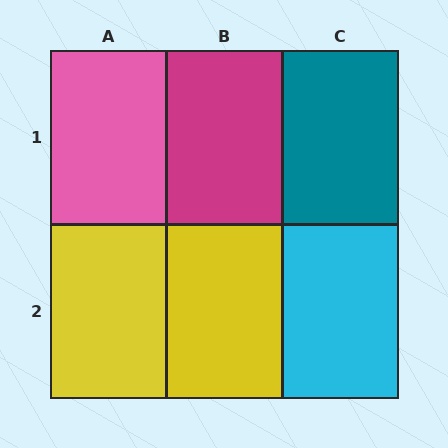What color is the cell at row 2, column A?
Yellow.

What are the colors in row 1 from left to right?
Pink, magenta, teal.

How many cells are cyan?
1 cell is cyan.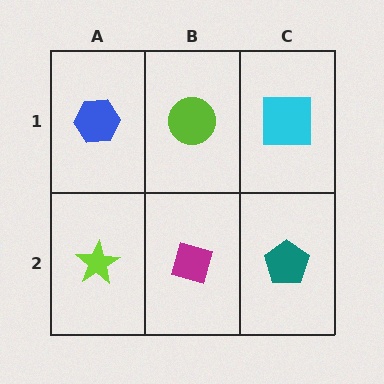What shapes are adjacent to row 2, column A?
A blue hexagon (row 1, column A), a magenta diamond (row 2, column B).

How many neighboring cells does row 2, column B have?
3.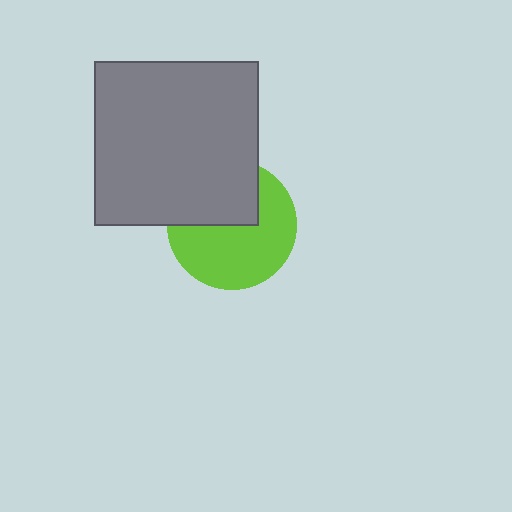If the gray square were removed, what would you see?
You would see the complete lime circle.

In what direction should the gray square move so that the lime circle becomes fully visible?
The gray square should move up. That is the shortest direction to clear the overlap and leave the lime circle fully visible.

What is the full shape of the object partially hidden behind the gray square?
The partially hidden object is a lime circle.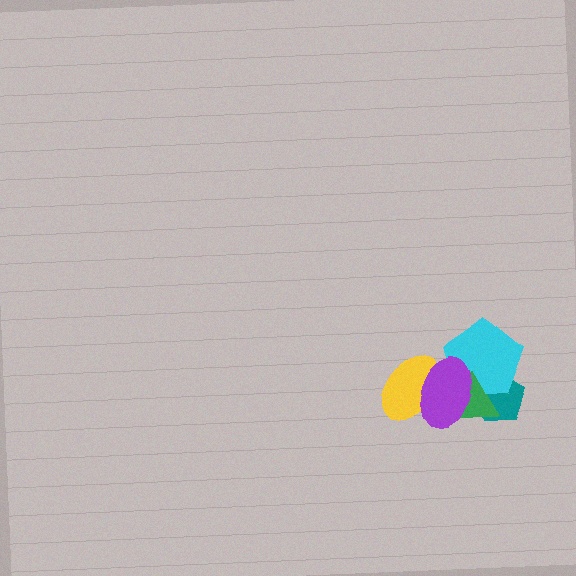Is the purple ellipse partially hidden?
No, no other shape covers it.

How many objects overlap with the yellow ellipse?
1 object overlaps with the yellow ellipse.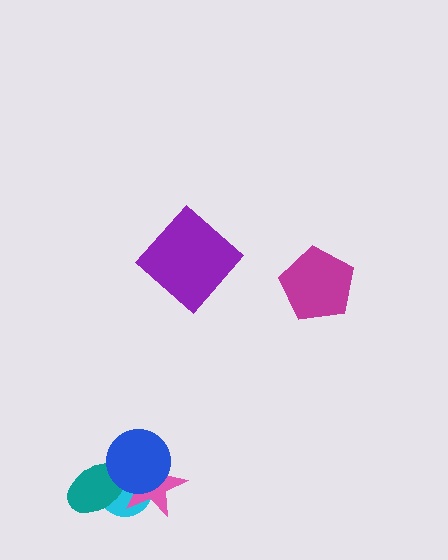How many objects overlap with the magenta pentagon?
0 objects overlap with the magenta pentagon.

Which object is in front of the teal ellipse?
The blue circle is in front of the teal ellipse.